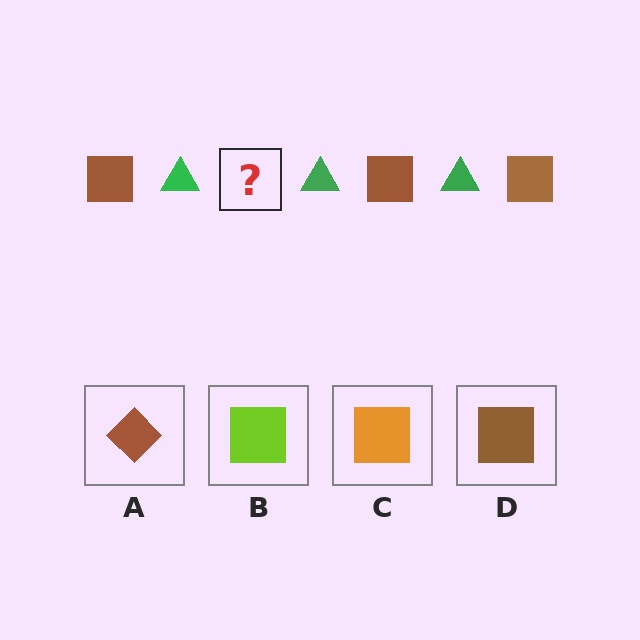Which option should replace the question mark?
Option D.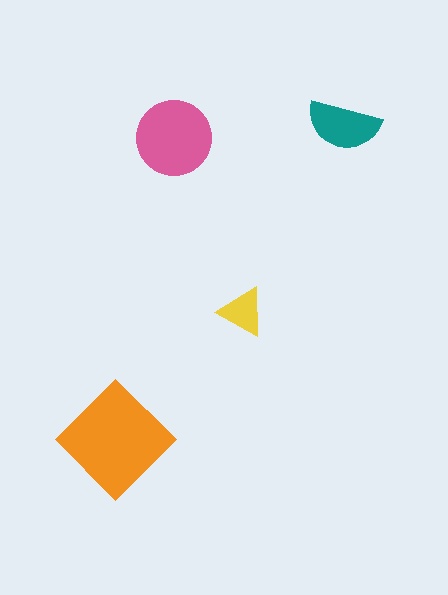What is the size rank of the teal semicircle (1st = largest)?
3rd.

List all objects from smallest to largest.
The yellow triangle, the teal semicircle, the pink circle, the orange diamond.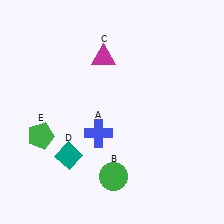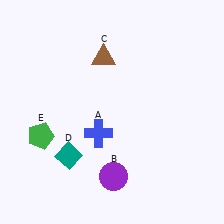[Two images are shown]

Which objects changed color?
B changed from green to purple. C changed from magenta to brown.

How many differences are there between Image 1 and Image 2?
There are 2 differences between the two images.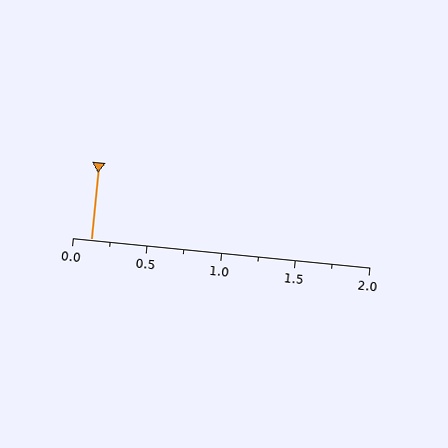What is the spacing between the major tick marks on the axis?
The major ticks are spaced 0.5 apart.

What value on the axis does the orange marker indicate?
The marker indicates approximately 0.12.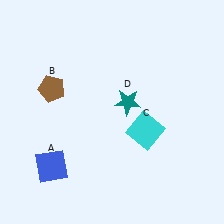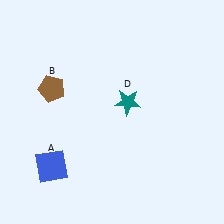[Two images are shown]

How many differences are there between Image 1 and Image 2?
There is 1 difference between the two images.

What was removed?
The cyan square (C) was removed in Image 2.